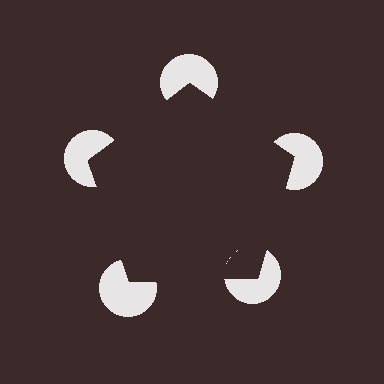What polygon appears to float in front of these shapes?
An illusory pentagon — its edges are inferred from the aligned wedge cuts in the pac-man discs, not physically drawn.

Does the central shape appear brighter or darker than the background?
It typically appears slightly darker than the background, even though no actual brightness change is drawn.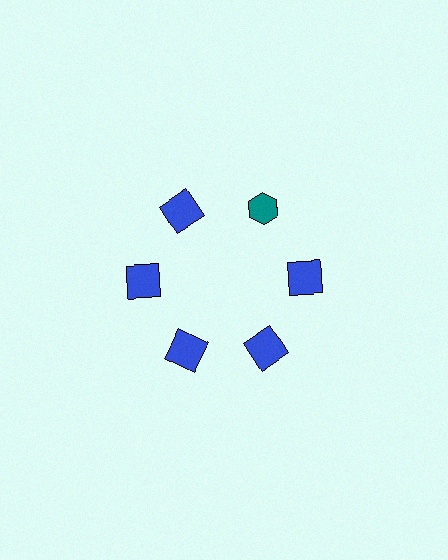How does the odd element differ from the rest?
It differs in both color (teal instead of blue) and shape (hexagon instead of square).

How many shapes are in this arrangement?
There are 6 shapes arranged in a ring pattern.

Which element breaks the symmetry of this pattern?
The teal hexagon at roughly the 1 o'clock position breaks the symmetry. All other shapes are blue squares.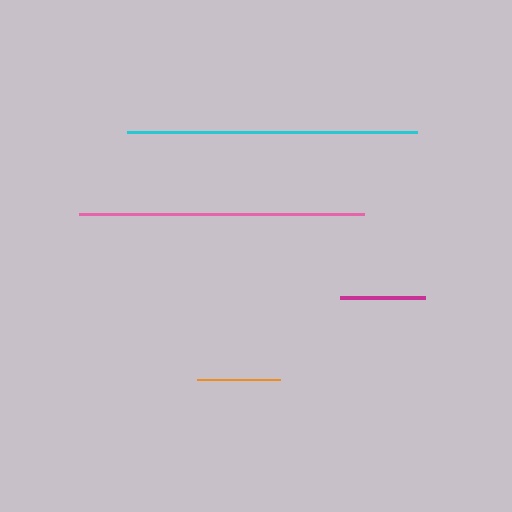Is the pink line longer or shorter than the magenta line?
The pink line is longer than the magenta line.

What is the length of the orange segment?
The orange segment is approximately 82 pixels long.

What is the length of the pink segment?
The pink segment is approximately 285 pixels long.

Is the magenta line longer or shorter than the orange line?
The magenta line is longer than the orange line.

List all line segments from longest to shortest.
From longest to shortest: cyan, pink, magenta, orange.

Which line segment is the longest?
The cyan line is the longest at approximately 291 pixels.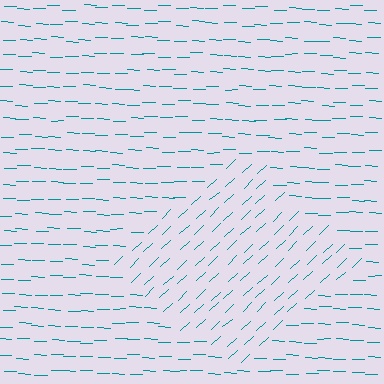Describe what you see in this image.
The image is filled with small teal line segments. A diamond region in the image has lines oriented differently from the surrounding lines, creating a visible texture boundary.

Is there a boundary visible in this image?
Yes, there is a texture boundary formed by a change in line orientation.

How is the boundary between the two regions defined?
The boundary is defined purely by a change in line orientation (approximately 45 degrees difference). All lines are the same color and thickness.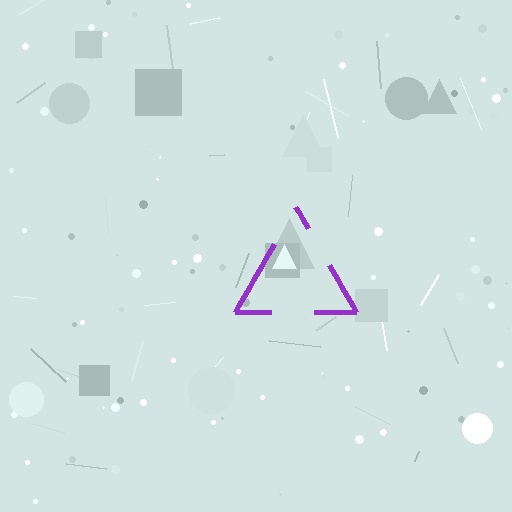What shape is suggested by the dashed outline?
The dashed outline suggests a triangle.